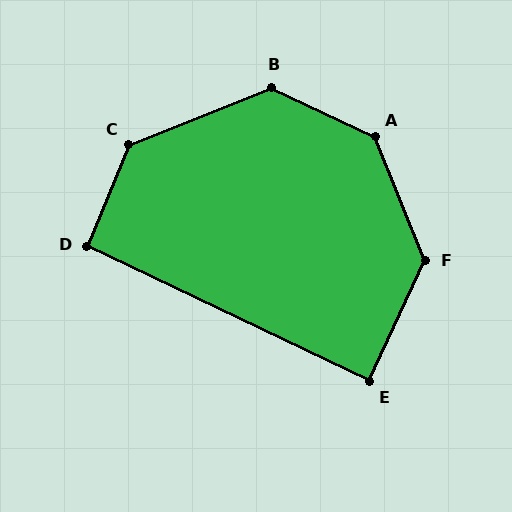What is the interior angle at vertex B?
Approximately 133 degrees (obtuse).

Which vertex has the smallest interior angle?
E, at approximately 89 degrees.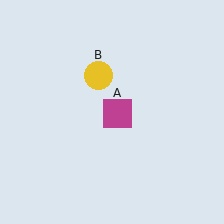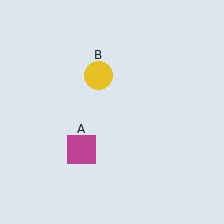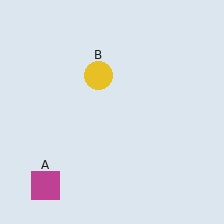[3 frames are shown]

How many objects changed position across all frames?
1 object changed position: magenta square (object A).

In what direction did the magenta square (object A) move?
The magenta square (object A) moved down and to the left.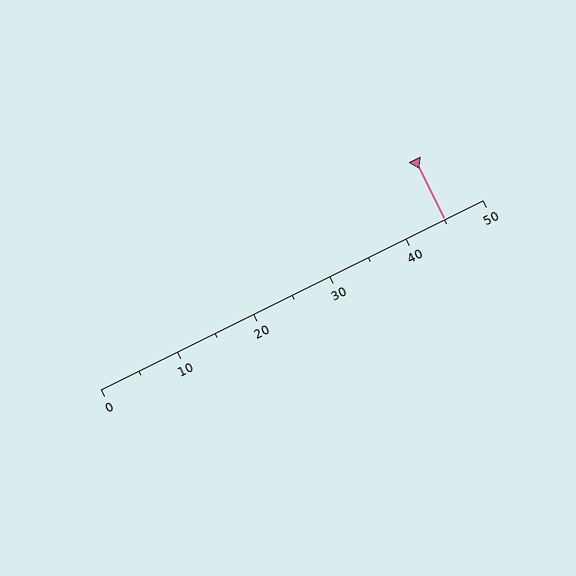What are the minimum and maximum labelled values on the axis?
The axis runs from 0 to 50.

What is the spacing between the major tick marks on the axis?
The major ticks are spaced 10 apart.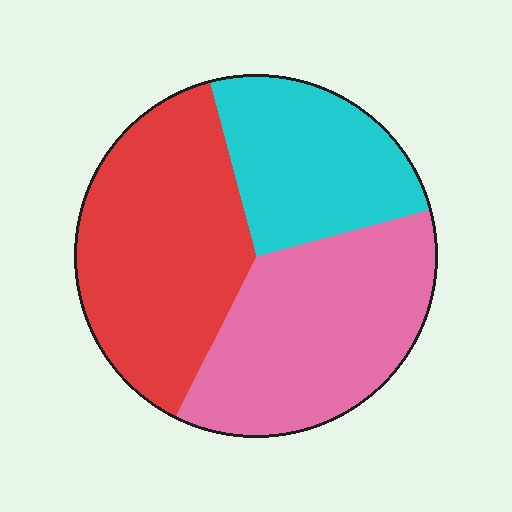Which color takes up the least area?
Cyan, at roughly 25%.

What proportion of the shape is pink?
Pink covers around 35% of the shape.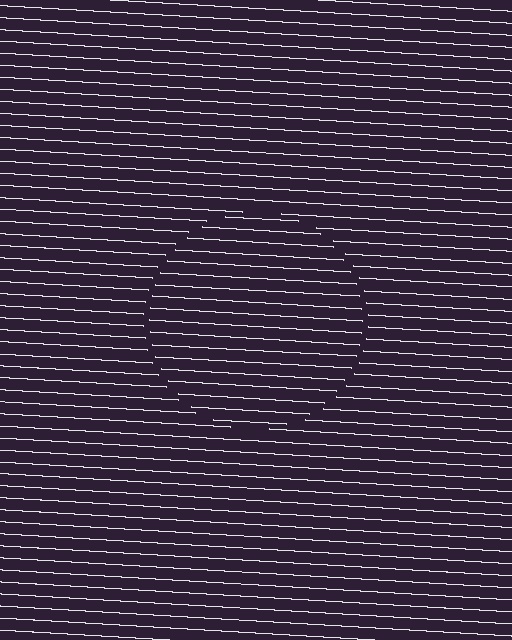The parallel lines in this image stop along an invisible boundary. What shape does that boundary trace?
An illusory circle. The interior of the shape contains the same grating, shifted by half a period — the contour is defined by the phase discontinuity where line-ends from the inner and outer gratings abut.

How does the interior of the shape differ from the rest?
The interior of the shape contains the same grating, shifted by half a period — the contour is defined by the phase discontinuity where line-ends from the inner and outer gratings abut.